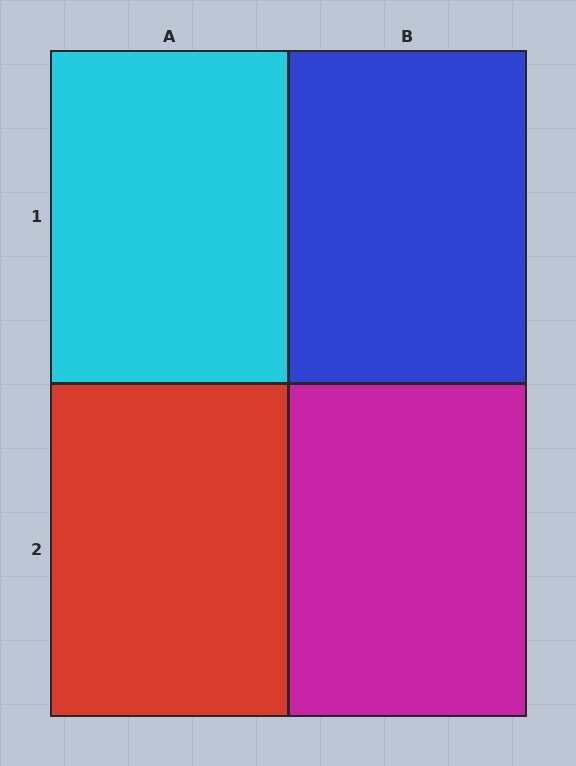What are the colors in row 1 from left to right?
Cyan, blue.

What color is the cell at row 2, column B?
Magenta.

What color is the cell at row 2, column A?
Red.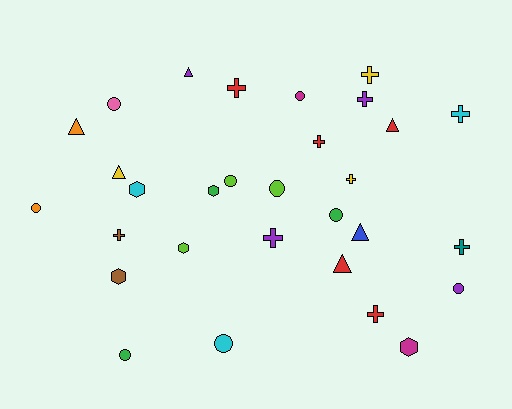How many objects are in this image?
There are 30 objects.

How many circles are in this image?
There are 9 circles.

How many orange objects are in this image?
There are 2 orange objects.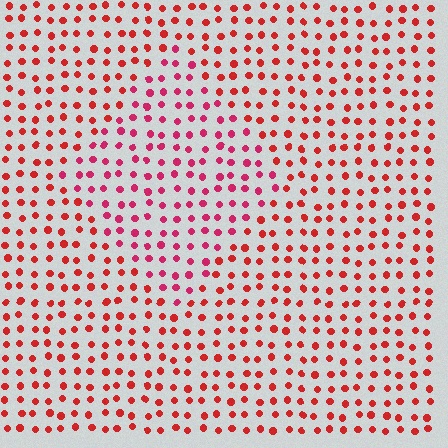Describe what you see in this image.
The image is filled with small red elements in a uniform arrangement. A diamond-shaped region is visible where the elements are tinted to a slightly different hue, forming a subtle color boundary.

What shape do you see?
I see a diamond.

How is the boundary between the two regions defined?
The boundary is defined purely by a slight shift in hue (about 23 degrees). Spacing, size, and orientation are identical on both sides.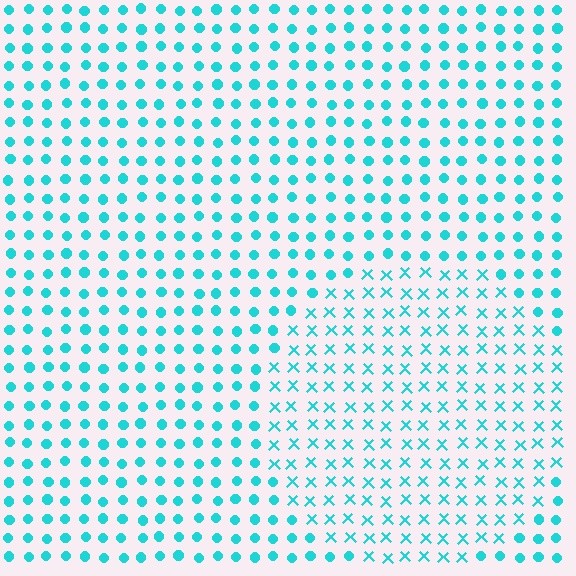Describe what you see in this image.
The image is filled with small cyan elements arranged in a uniform grid. A circle-shaped region contains X marks, while the surrounding area contains circles. The boundary is defined purely by the change in element shape.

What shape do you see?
I see a circle.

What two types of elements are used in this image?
The image uses X marks inside the circle region and circles outside it.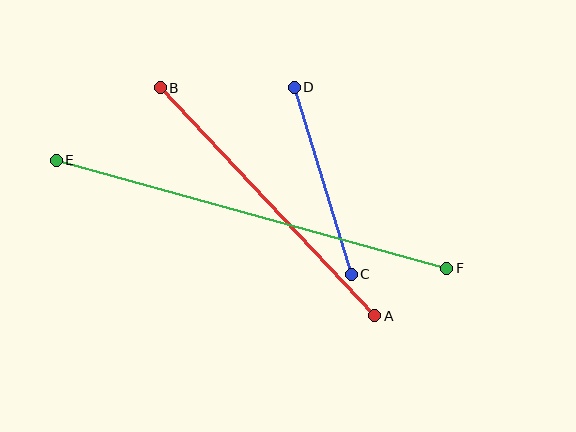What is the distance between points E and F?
The distance is approximately 405 pixels.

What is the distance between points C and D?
The distance is approximately 195 pixels.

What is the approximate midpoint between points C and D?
The midpoint is at approximately (323, 181) pixels.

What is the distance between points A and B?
The distance is approximately 313 pixels.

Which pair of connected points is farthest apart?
Points E and F are farthest apart.